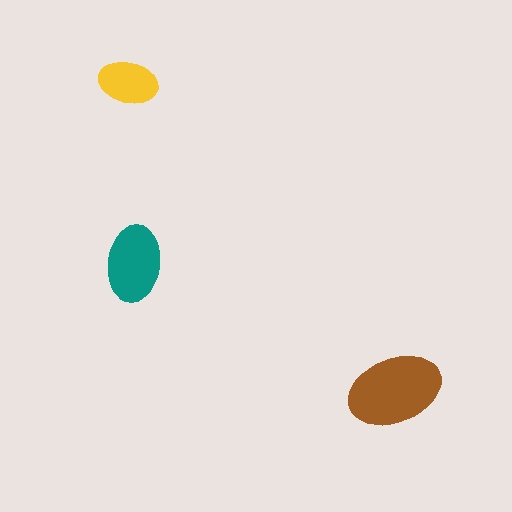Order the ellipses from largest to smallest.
the brown one, the teal one, the yellow one.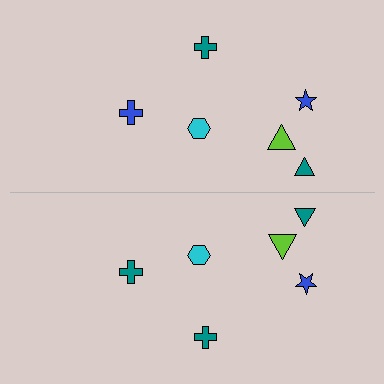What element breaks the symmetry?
The teal cross on the bottom side breaks the symmetry — its mirror counterpart is blue.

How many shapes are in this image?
There are 12 shapes in this image.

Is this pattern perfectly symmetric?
No, the pattern is not perfectly symmetric. The teal cross on the bottom side breaks the symmetry — its mirror counterpart is blue.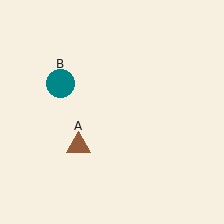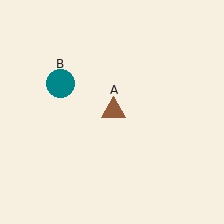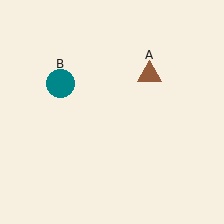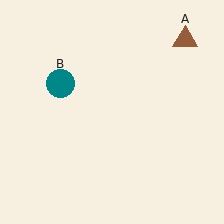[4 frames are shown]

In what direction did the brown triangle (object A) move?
The brown triangle (object A) moved up and to the right.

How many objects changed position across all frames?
1 object changed position: brown triangle (object A).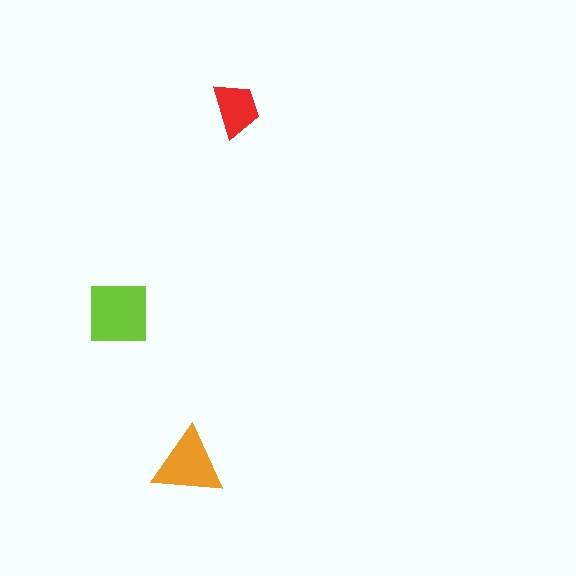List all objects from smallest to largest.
The red trapezoid, the orange triangle, the lime square.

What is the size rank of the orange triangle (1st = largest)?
2nd.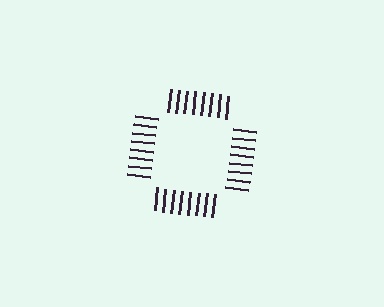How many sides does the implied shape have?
4 sides — the line-ends trace a square.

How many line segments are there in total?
32 — 8 along each of the 4 edges.